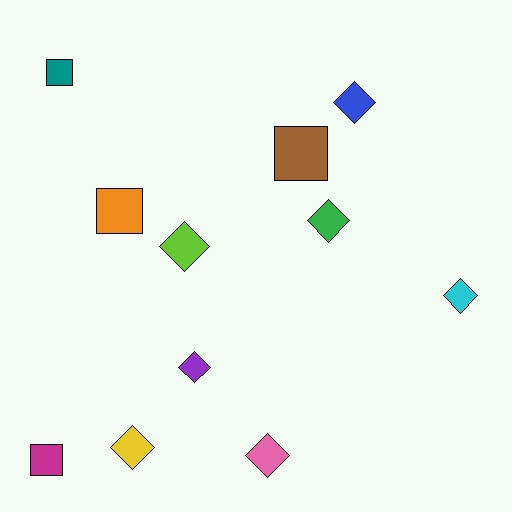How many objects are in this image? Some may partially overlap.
There are 11 objects.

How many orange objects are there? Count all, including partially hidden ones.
There is 1 orange object.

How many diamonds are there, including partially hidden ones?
There are 7 diamonds.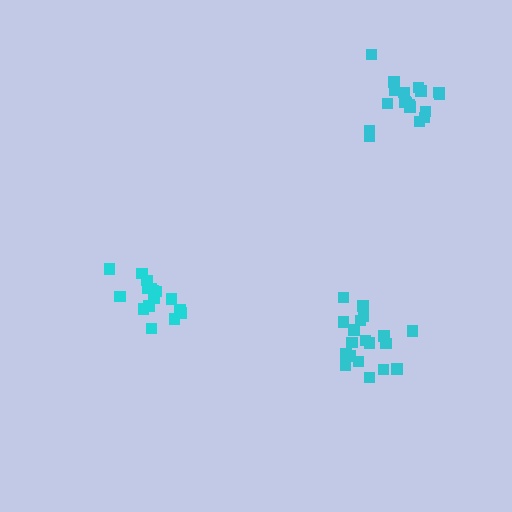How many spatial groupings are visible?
There are 3 spatial groupings.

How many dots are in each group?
Group 1: 19 dots, Group 2: 18 dots, Group 3: 18 dots (55 total).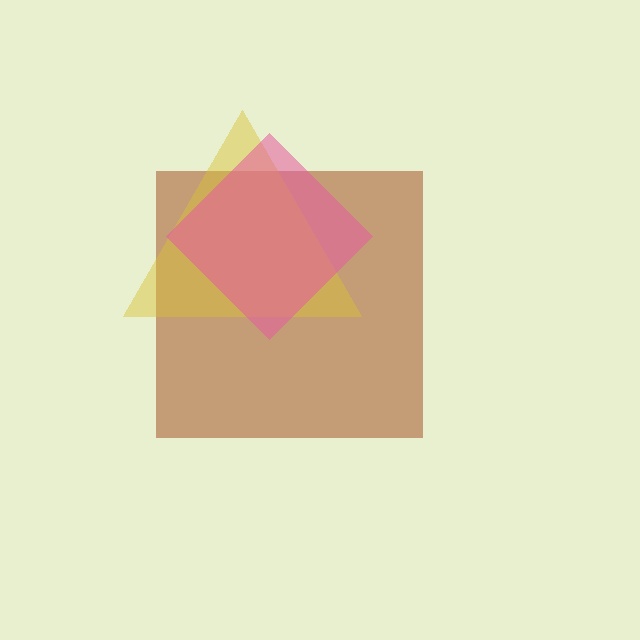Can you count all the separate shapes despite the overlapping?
Yes, there are 3 separate shapes.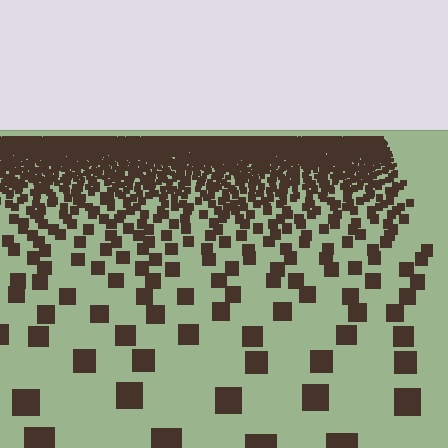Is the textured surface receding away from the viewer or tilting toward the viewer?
The surface is receding away from the viewer. Texture elements get smaller and denser toward the top.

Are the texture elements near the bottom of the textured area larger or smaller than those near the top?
Larger. Near the bottom, elements are closer to the viewer and appear at a bigger on-screen size.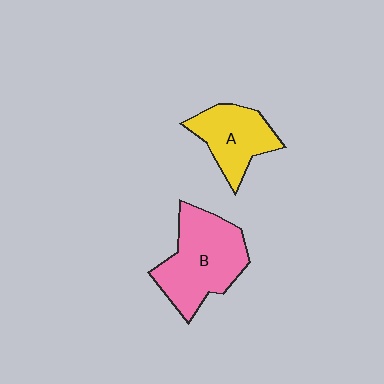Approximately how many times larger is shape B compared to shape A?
Approximately 1.5 times.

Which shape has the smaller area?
Shape A (yellow).